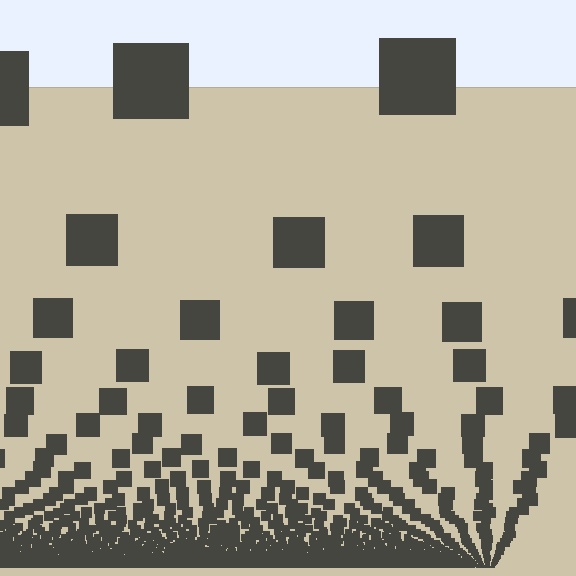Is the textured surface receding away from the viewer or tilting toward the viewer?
The surface appears to tilt toward the viewer. Texture elements get larger and sparser toward the top.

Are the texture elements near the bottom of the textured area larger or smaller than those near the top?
Smaller. The gradient is inverted — elements near the bottom are smaller and denser.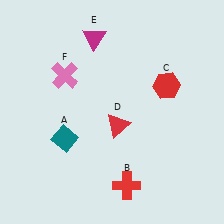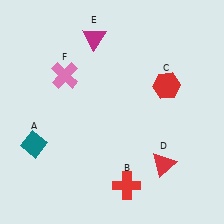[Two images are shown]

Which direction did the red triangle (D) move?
The red triangle (D) moved right.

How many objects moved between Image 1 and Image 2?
2 objects moved between the two images.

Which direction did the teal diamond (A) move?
The teal diamond (A) moved left.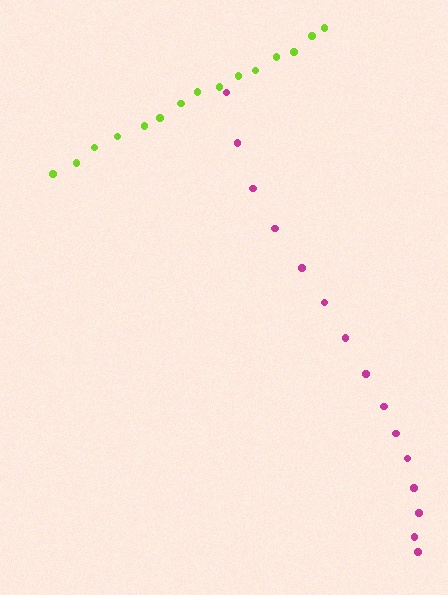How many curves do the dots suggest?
There are 2 distinct paths.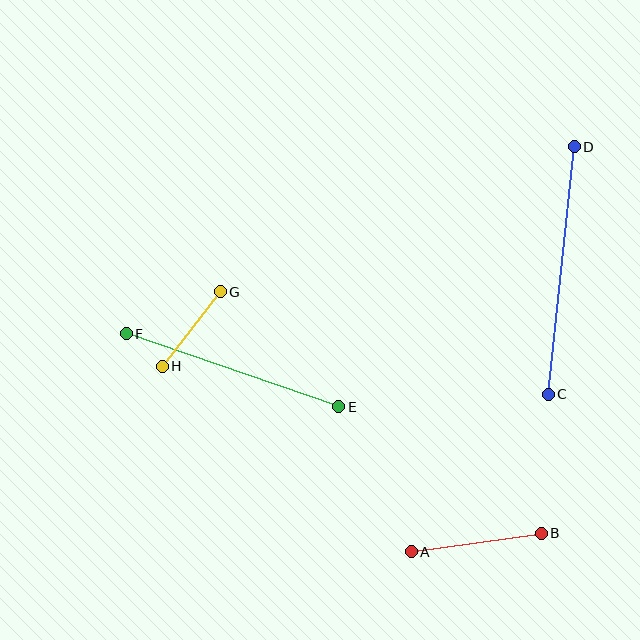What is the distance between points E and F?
The distance is approximately 225 pixels.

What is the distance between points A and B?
The distance is approximately 132 pixels.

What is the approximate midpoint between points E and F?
The midpoint is at approximately (232, 370) pixels.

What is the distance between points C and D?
The distance is approximately 249 pixels.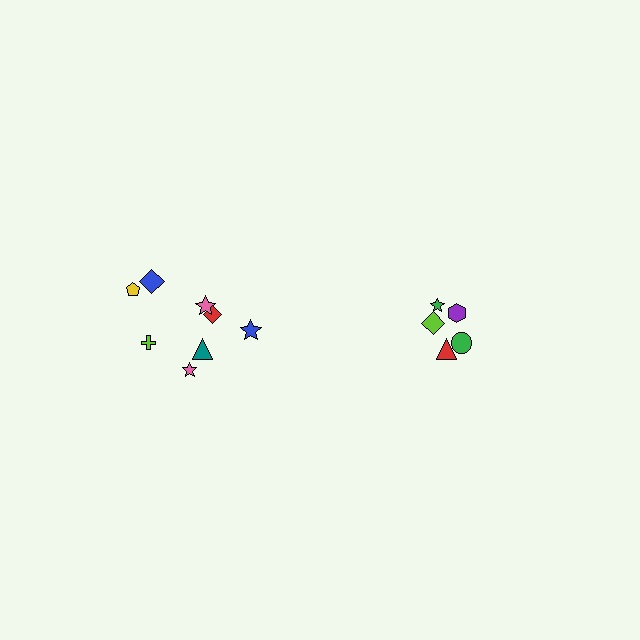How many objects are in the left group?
There are 8 objects.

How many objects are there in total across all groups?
There are 13 objects.